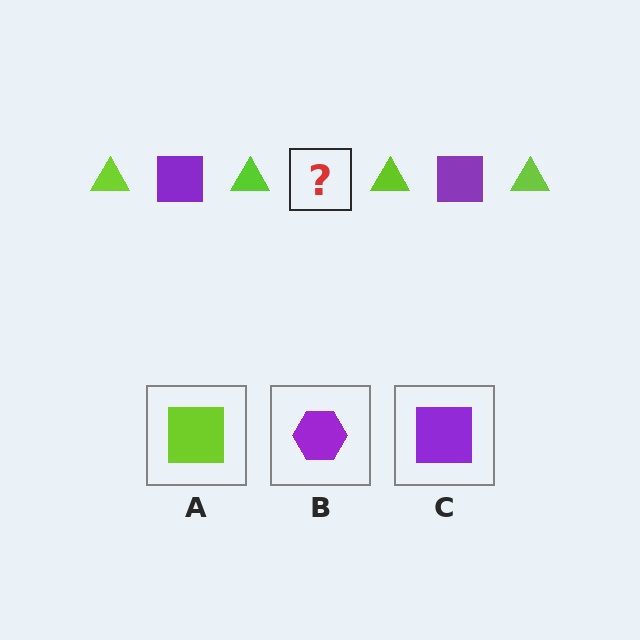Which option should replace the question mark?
Option C.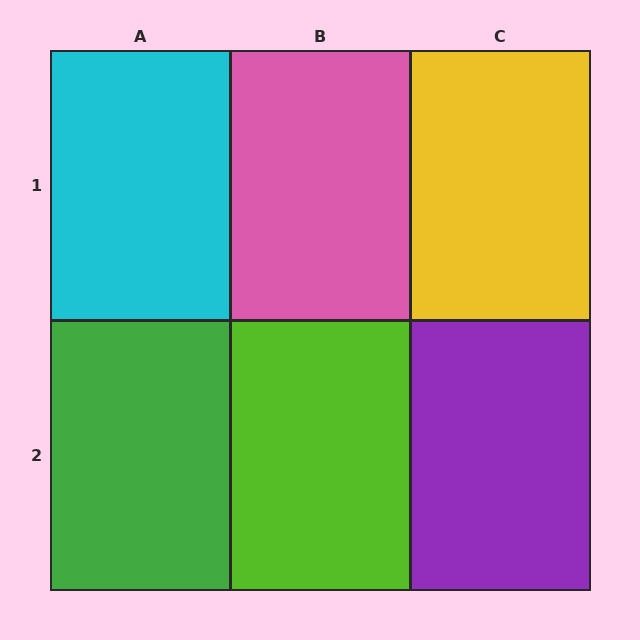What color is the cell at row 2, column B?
Lime.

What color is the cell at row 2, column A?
Green.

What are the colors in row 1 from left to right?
Cyan, pink, yellow.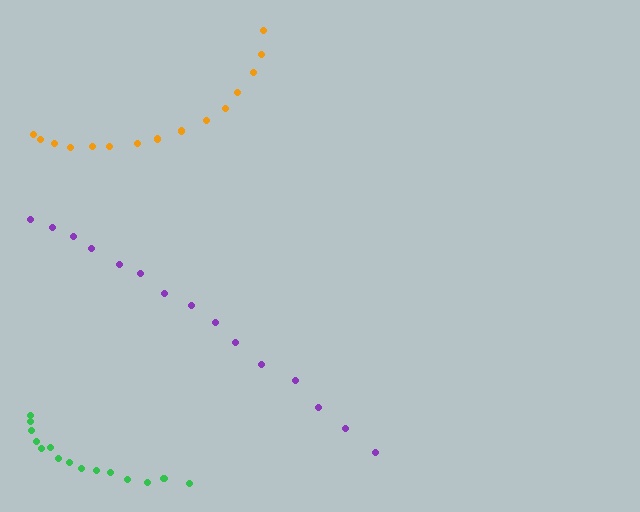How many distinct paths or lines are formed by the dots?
There are 3 distinct paths.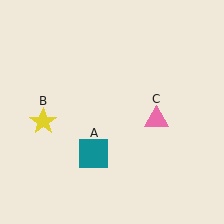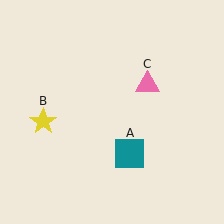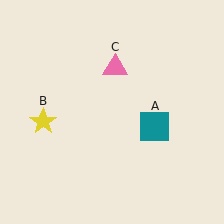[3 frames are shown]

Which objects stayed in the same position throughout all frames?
Yellow star (object B) remained stationary.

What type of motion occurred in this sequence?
The teal square (object A), pink triangle (object C) rotated counterclockwise around the center of the scene.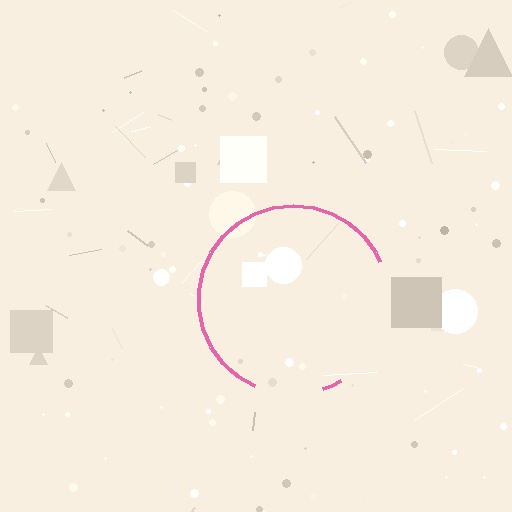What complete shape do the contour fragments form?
The contour fragments form a circle.